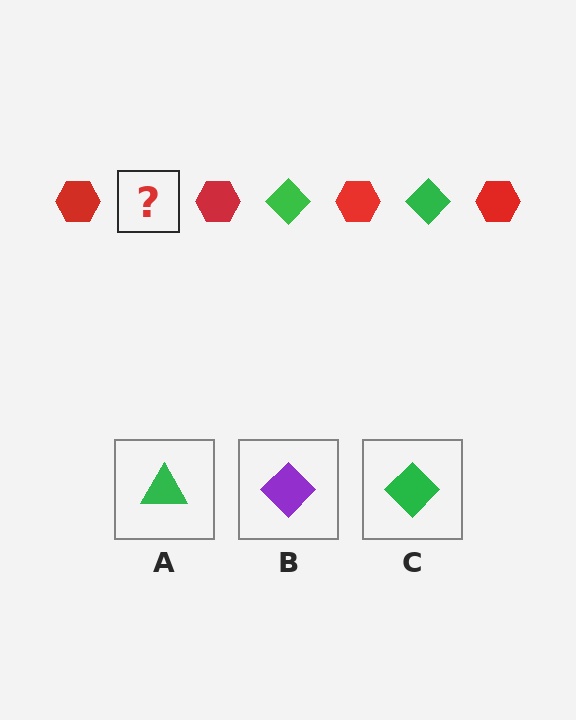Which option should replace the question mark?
Option C.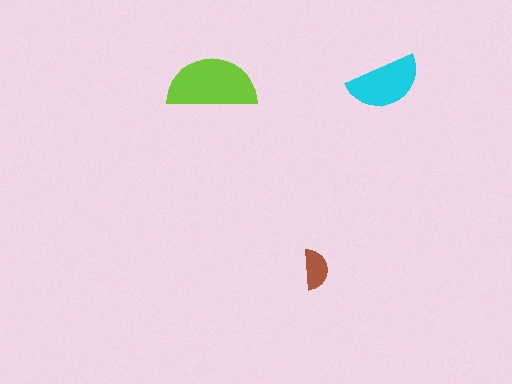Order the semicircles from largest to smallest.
the lime one, the cyan one, the brown one.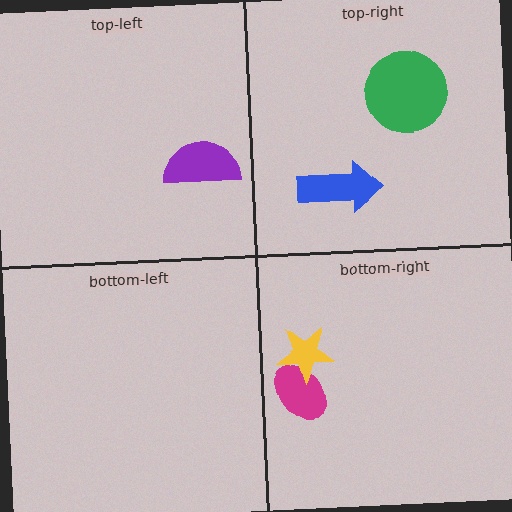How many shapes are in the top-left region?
1.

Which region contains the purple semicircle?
The top-left region.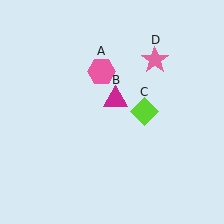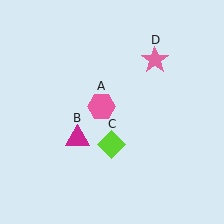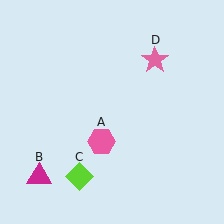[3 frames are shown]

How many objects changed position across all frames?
3 objects changed position: pink hexagon (object A), magenta triangle (object B), lime diamond (object C).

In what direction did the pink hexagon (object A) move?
The pink hexagon (object A) moved down.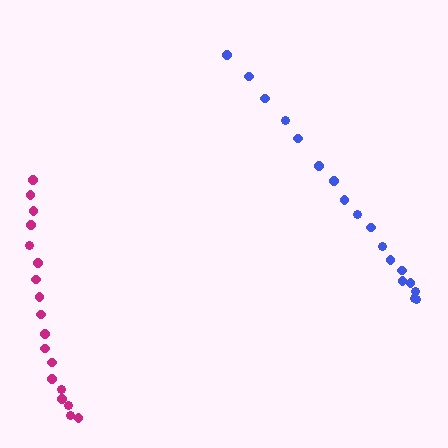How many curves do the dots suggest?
There are 2 distinct paths.